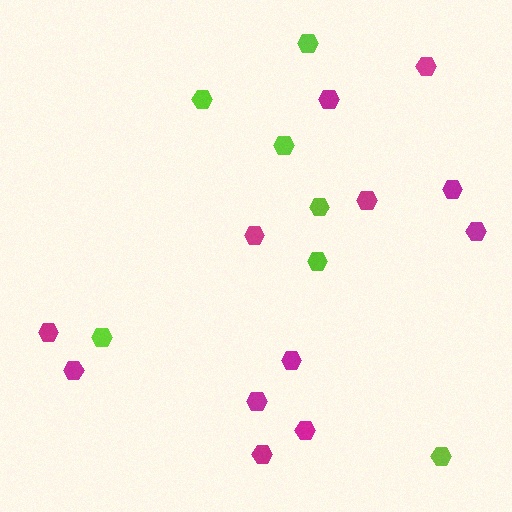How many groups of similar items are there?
There are 2 groups: one group of lime hexagons (7) and one group of magenta hexagons (12).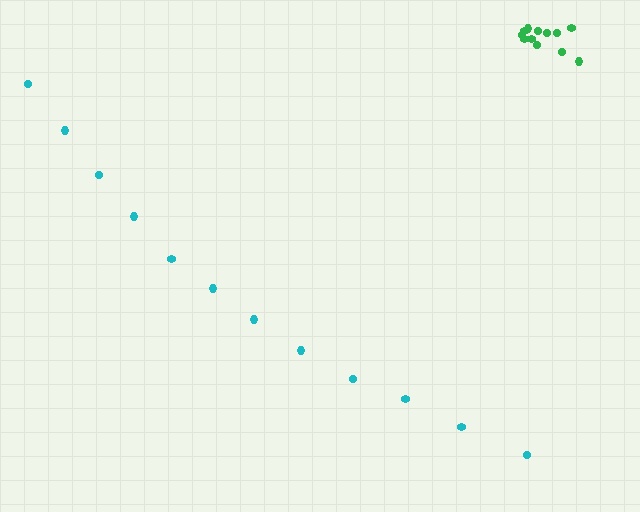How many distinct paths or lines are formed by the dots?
There are 2 distinct paths.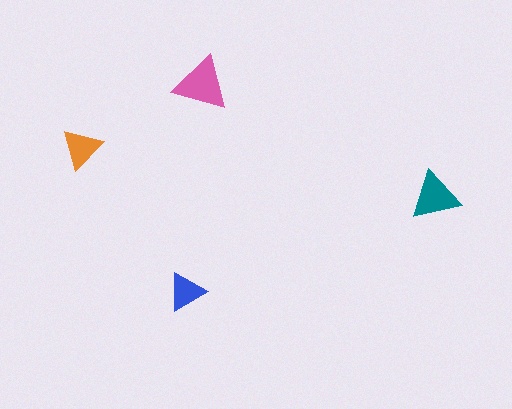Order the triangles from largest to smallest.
the pink one, the teal one, the orange one, the blue one.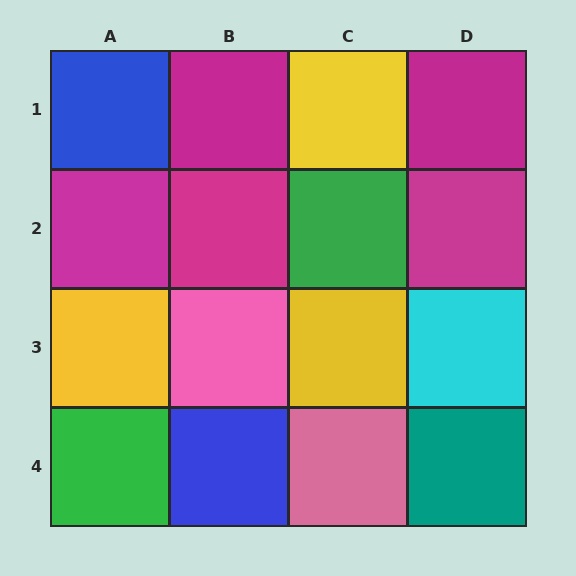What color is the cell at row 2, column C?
Green.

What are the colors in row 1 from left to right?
Blue, magenta, yellow, magenta.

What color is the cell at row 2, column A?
Magenta.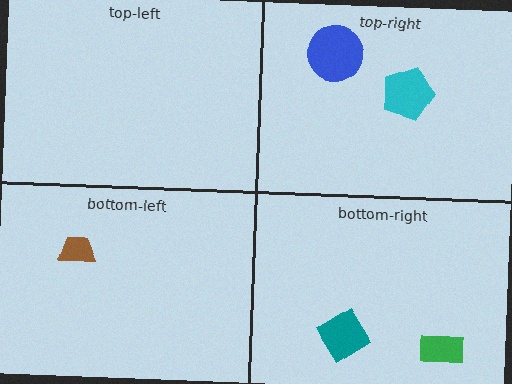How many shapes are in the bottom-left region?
1.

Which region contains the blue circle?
The top-right region.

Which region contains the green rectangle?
The bottom-right region.